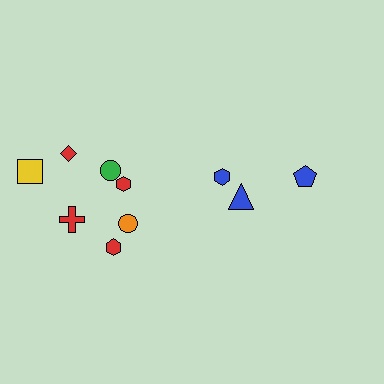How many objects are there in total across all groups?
There are 10 objects.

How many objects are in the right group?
There are 3 objects.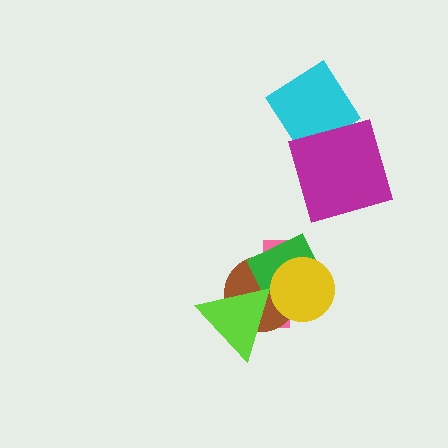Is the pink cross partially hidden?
Yes, it is partially covered by another shape.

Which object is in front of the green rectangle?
The yellow circle is in front of the green rectangle.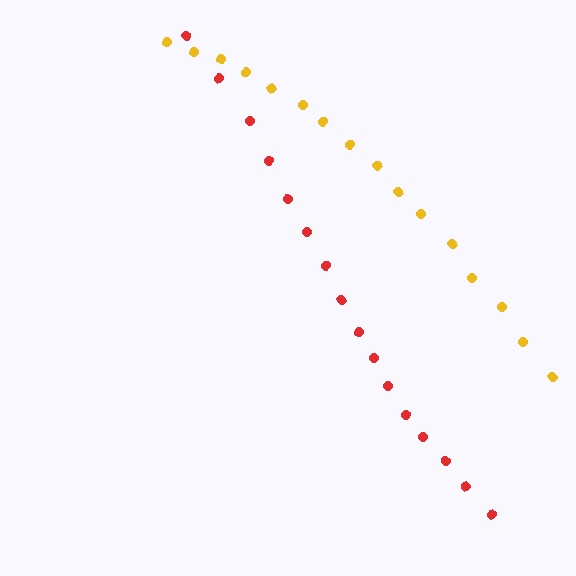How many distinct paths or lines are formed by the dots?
There are 2 distinct paths.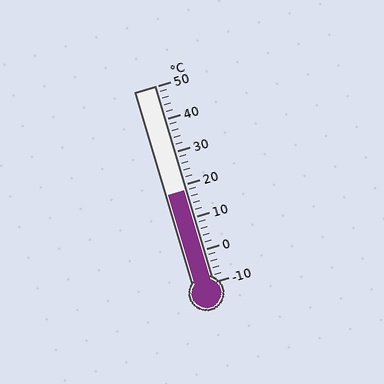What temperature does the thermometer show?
The thermometer shows approximately 18°C.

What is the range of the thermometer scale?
The thermometer scale ranges from -10°C to 50°C.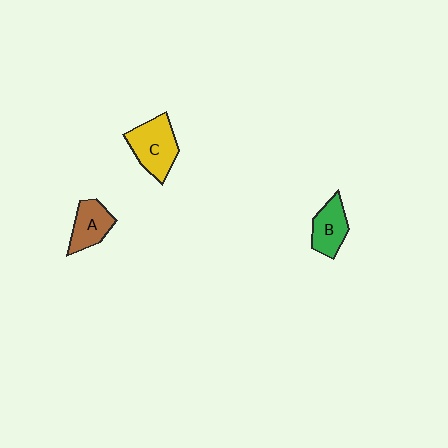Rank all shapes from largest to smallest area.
From largest to smallest: C (yellow), A (brown), B (green).